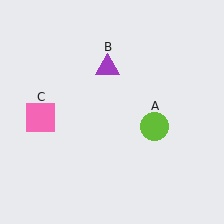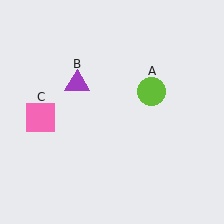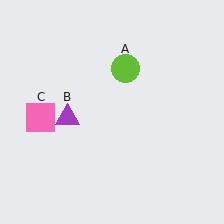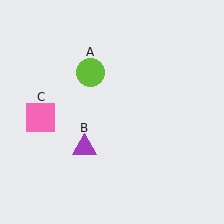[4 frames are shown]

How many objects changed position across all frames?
2 objects changed position: lime circle (object A), purple triangle (object B).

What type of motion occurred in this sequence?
The lime circle (object A), purple triangle (object B) rotated counterclockwise around the center of the scene.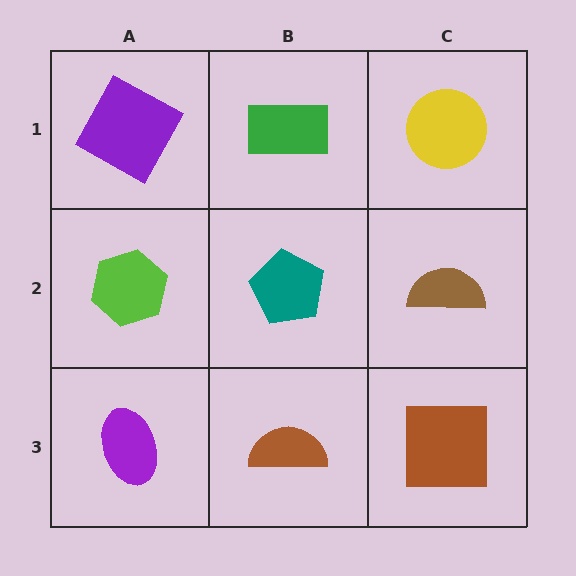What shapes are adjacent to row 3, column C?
A brown semicircle (row 2, column C), a brown semicircle (row 3, column B).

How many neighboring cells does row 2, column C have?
3.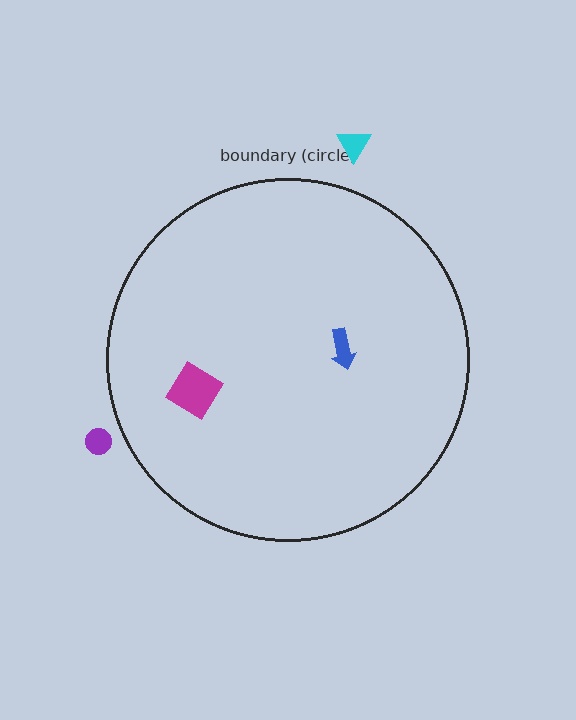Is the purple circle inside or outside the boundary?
Outside.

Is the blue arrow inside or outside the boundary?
Inside.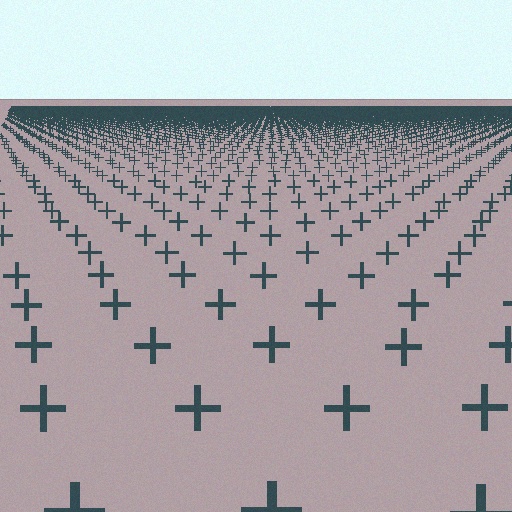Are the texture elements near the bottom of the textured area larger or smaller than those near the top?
Larger. Near the bottom, elements are closer to the viewer and appear at a bigger on-screen size.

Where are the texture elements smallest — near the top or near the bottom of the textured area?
Near the top.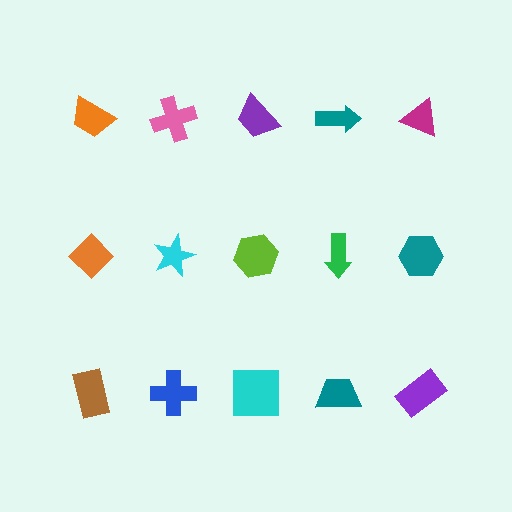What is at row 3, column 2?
A blue cross.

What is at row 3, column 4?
A teal trapezoid.